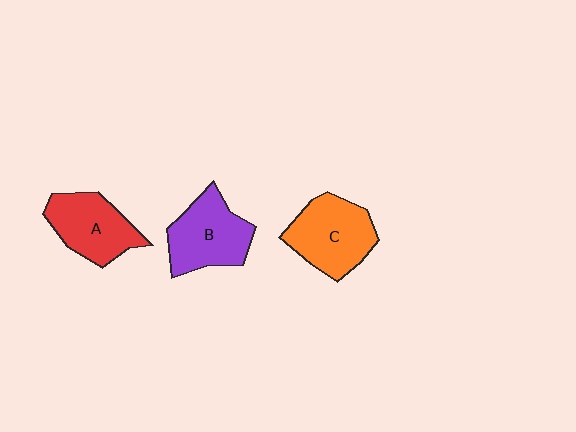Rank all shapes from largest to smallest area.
From largest to smallest: C (orange), B (purple), A (red).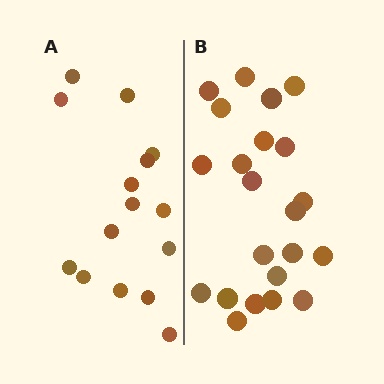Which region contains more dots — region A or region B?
Region B (the right region) has more dots.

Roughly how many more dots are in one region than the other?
Region B has roughly 8 or so more dots than region A.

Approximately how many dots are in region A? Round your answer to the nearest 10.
About 20 dots. (The exact count is 15, which rounds to 20.)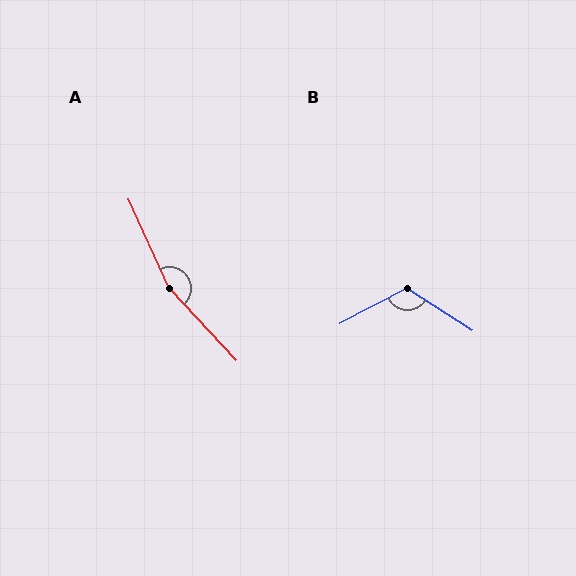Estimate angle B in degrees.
Approximately 120 degrees.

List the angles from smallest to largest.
B (120°), A (162°).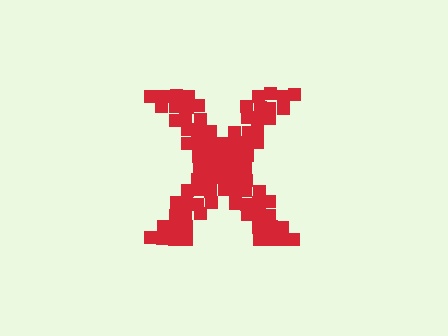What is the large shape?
The large shape is the letter X.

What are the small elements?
The small elements are squares.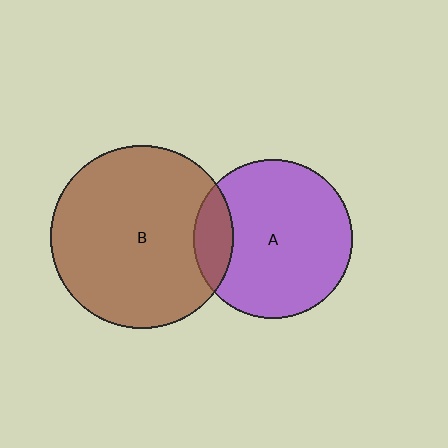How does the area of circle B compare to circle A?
Approximately 1.3 times.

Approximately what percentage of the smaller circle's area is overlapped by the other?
Approximately 15%.